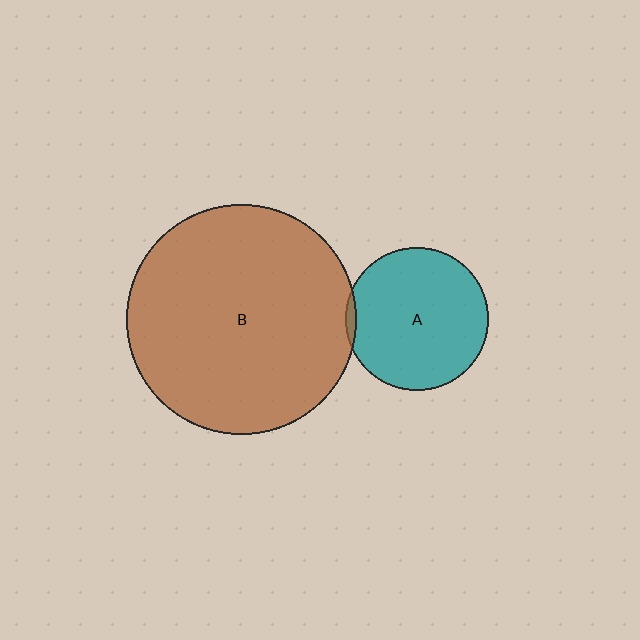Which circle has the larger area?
Circle B (brown).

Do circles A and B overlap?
Yes.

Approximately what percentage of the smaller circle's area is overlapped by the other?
Approximately 5%.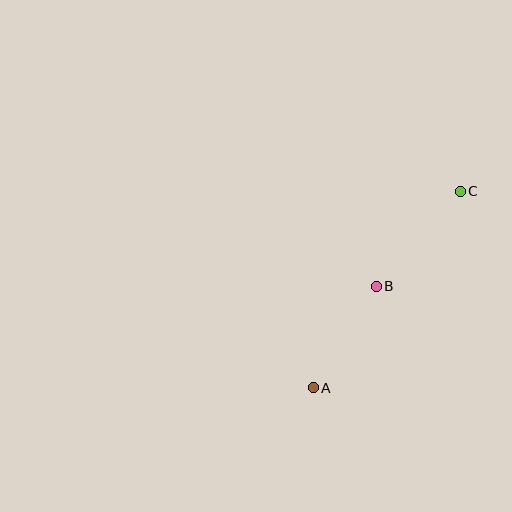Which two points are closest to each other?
Points A and B are closest to each other.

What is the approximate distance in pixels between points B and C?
The distance between B and C is approximately 127 pixels.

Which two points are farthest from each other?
Points A and C are farthest from each other.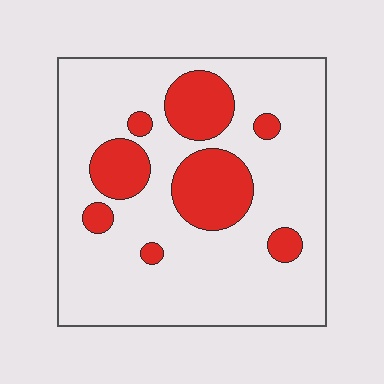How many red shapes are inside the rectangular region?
8.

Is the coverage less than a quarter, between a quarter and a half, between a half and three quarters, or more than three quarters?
Less than a quarter.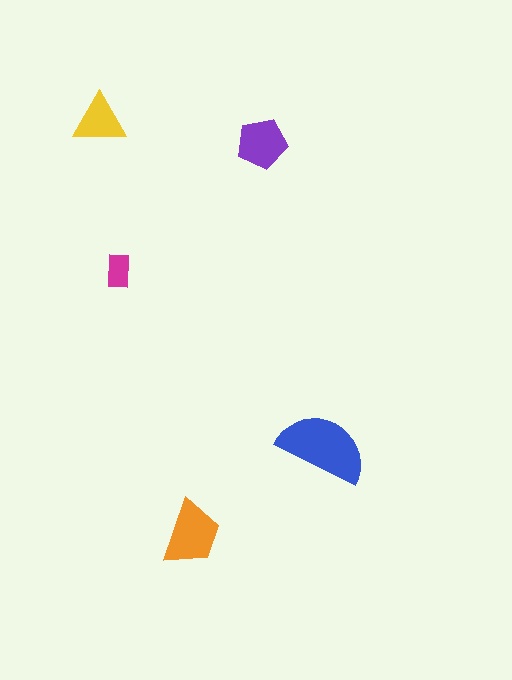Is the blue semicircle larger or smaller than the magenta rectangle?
Larger.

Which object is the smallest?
The magenta rectangle.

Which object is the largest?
The blue semicircle.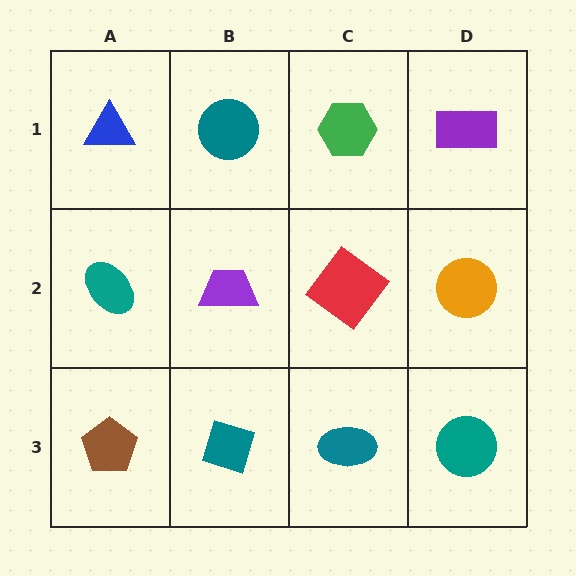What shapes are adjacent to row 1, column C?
A red diamond (row 2, column C), a teal circle (row 1, column B), a purple rectangle (row 1, column D).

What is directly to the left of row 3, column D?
A teal ellipse.